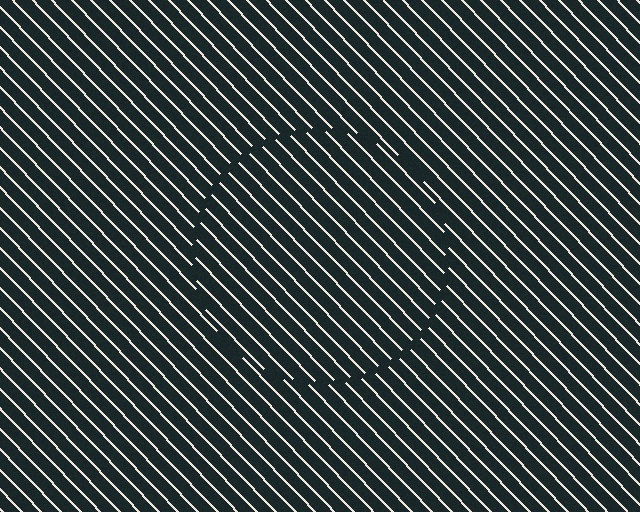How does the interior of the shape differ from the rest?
The interior of the shape contains the same grating, shifted by half a period — the contour is defined by the phase discontinuity where line-ends from the inner and outer gratings abut.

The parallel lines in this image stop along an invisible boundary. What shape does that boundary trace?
An illusory circle. The interior of the shape contains the same grating, shifted by half a period — the contour is defined by the phase discontinuity where line-ends from the inner and outer gratings abut.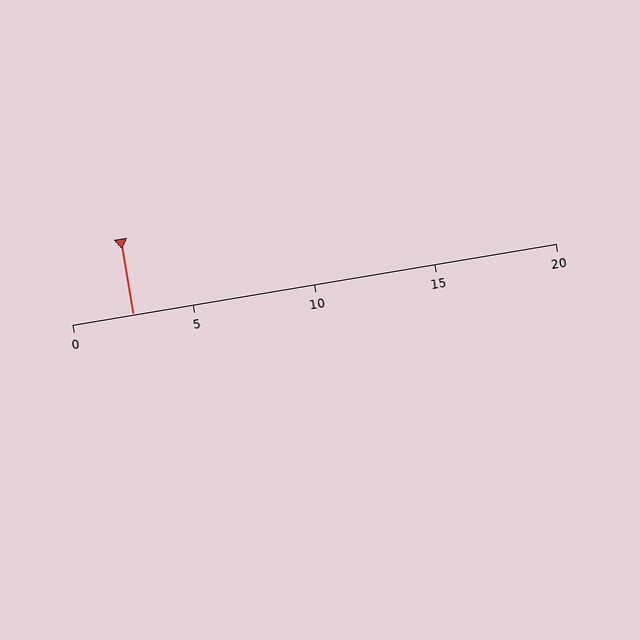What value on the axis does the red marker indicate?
The marker indicates approximately 2.5.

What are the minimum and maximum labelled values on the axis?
The axis runs from 0 to 20.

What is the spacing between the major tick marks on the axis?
The major ticks are spaced 5 apart.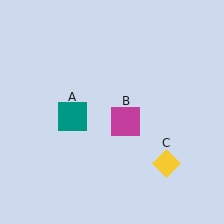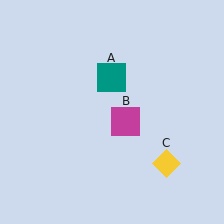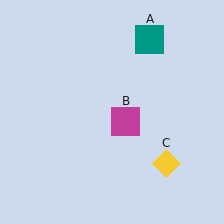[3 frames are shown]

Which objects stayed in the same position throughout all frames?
Magenta square (object B) and yellow diamond (object C) remained stationary.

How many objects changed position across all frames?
1 object changed position: teal square (object A).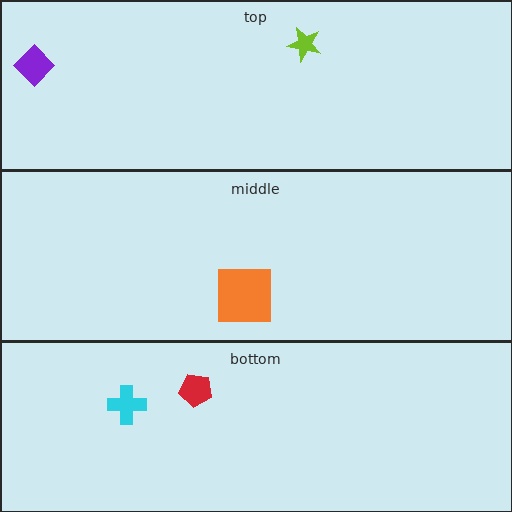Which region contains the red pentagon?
The bottom region.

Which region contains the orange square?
The middle region.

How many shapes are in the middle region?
1.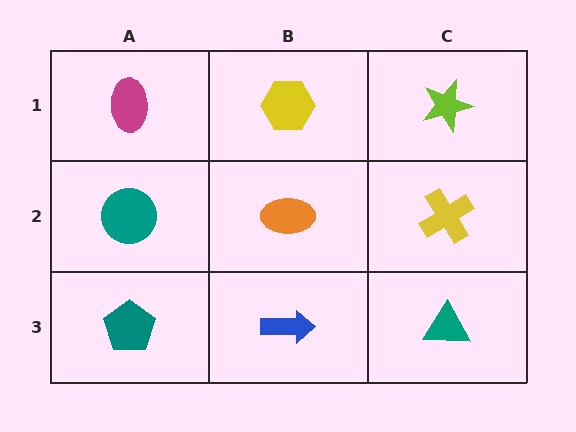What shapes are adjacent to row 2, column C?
A lime star (row 1, column C), a teal triangle (row 3, column C), an orange ellipse (row 2, column B).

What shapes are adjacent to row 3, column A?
A teal circle (row 2, column A), a blue arrow (row 3, column B).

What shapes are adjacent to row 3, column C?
A yellow cross (row 2, column C), a blue arrow (row 3, column B).